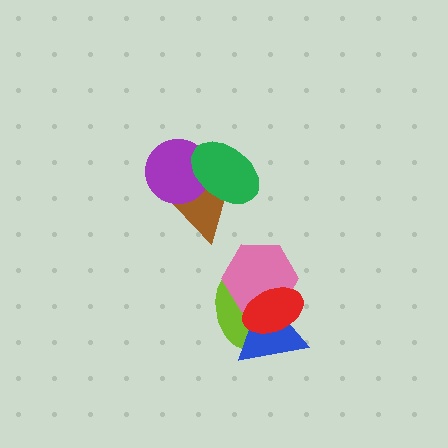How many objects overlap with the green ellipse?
2 objects overlap with the green ellipse.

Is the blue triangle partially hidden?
Yes, it is partially covered by another shape.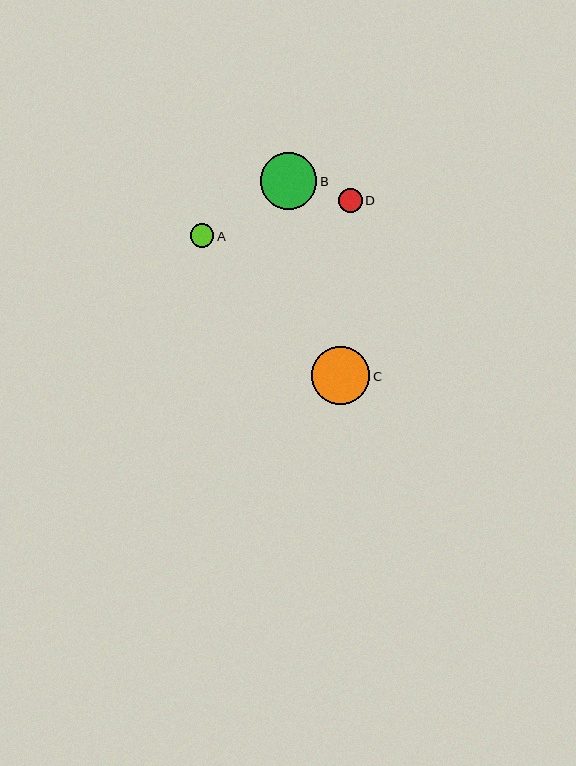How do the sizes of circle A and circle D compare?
Circle A and circle D are approximately the same size.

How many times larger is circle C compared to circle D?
Circle C is approximately 2.5 times the size of circle D.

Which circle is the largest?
Circle C is the largest with a size of approximately 58 pixels.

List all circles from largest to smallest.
From largest to smallest: C, B, A, D.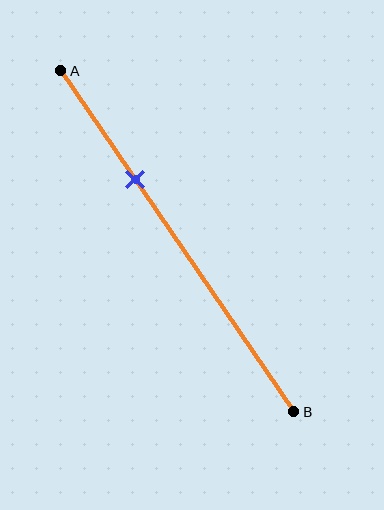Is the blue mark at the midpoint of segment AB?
No, the mark is at about 30% from A, not at the 50% midpoint.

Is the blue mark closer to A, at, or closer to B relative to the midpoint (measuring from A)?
The blue mark is closer to point A than the midpoint of segment AB.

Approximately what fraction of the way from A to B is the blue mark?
The blue mark is approximately 30% of the way from A to B.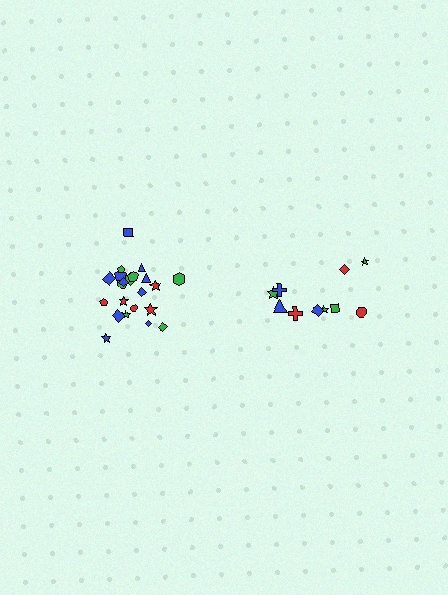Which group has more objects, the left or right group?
The left group.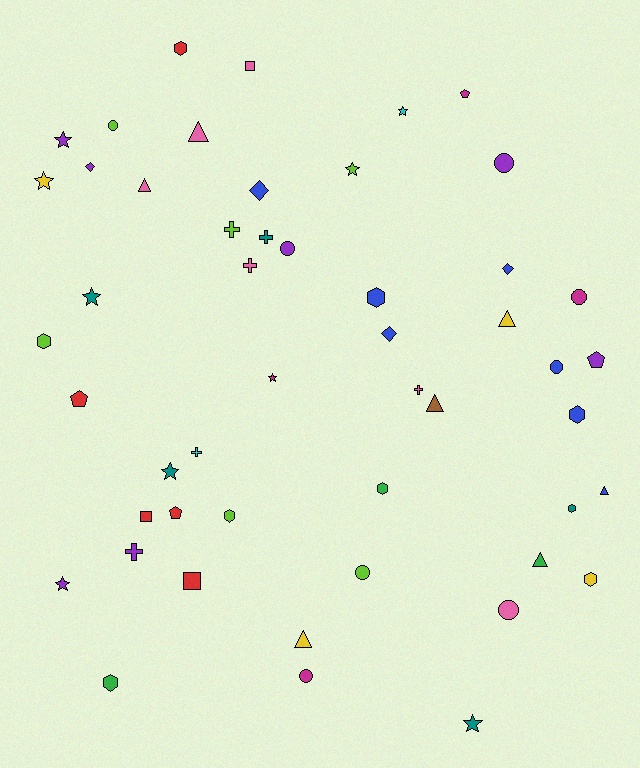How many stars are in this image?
There are 9 stars.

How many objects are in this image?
There are 50 objects.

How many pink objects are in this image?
There are 6 pink objects.